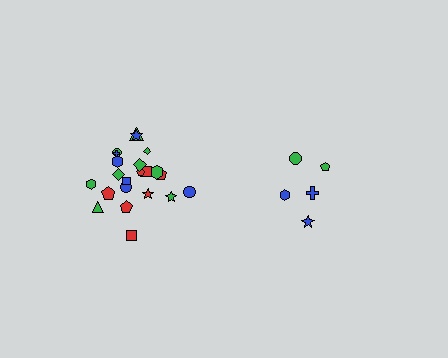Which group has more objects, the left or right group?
The left group.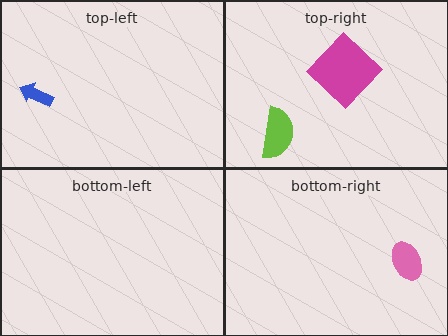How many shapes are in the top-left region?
1.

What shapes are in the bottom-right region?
The pink ellipse.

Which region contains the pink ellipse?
The bottom-right region.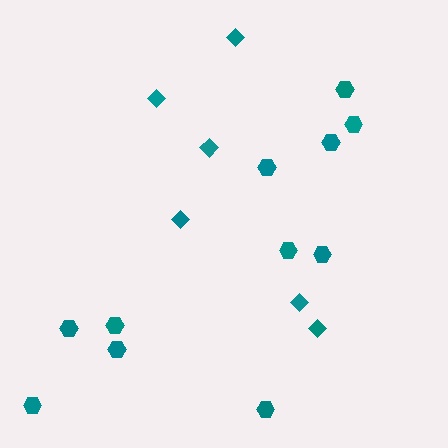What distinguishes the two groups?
There are 2 groups: one group of diamonds (6) and one group of hexagons (11).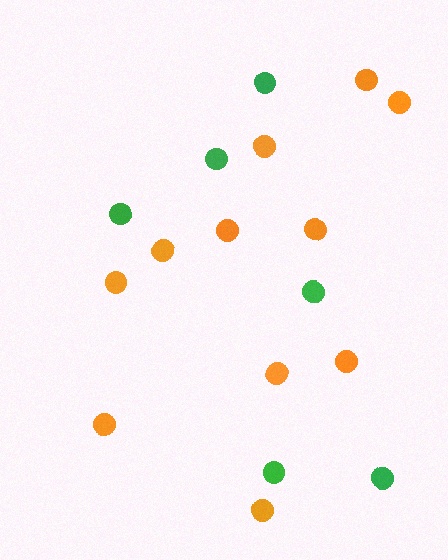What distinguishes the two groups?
There are 2 groups: one group of green circles (6) and one group of orange circles (11).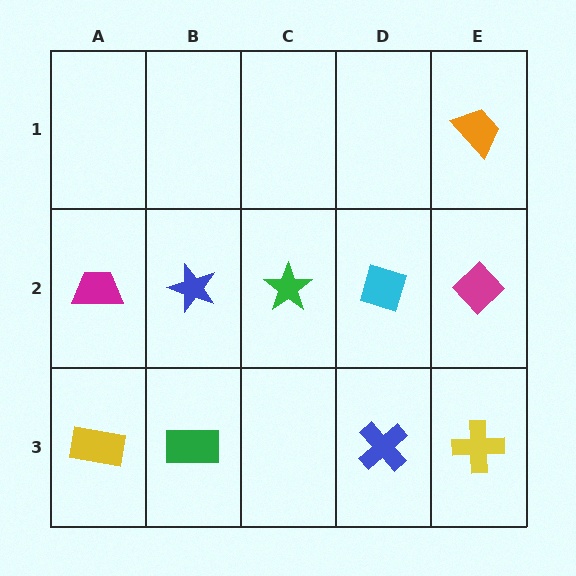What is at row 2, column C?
A green star.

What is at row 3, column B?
A green rectangle.